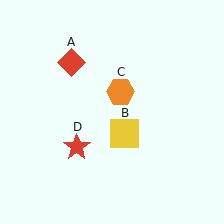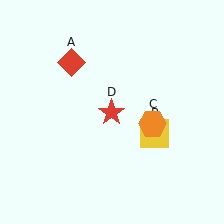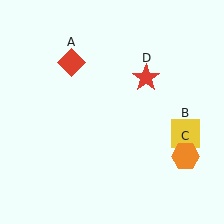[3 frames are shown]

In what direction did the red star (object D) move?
The red star (object D) moved up and to the right.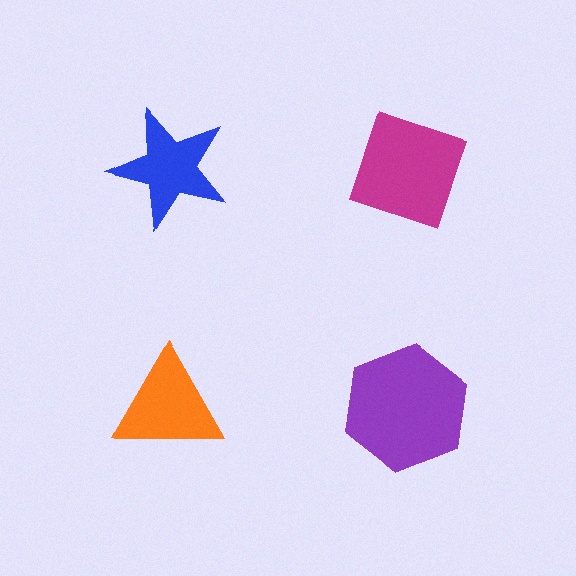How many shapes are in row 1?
2 shapes.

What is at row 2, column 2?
A purple hexagon.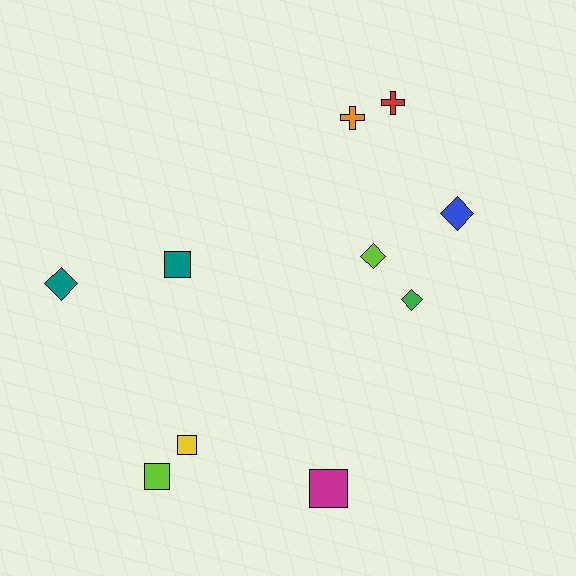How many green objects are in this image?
There is 1 green object.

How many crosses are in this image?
There are 2 crosses.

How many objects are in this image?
There are 10 objects.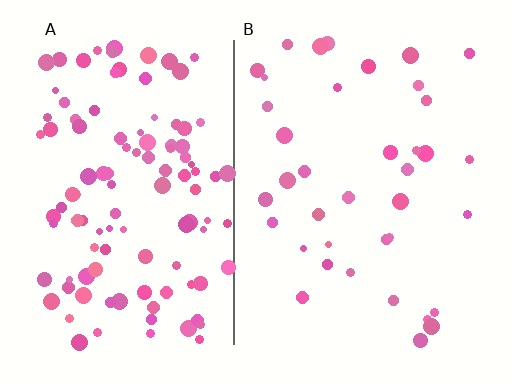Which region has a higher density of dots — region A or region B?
A (the left).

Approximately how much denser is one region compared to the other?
Approximately 2.9× — region A over region B.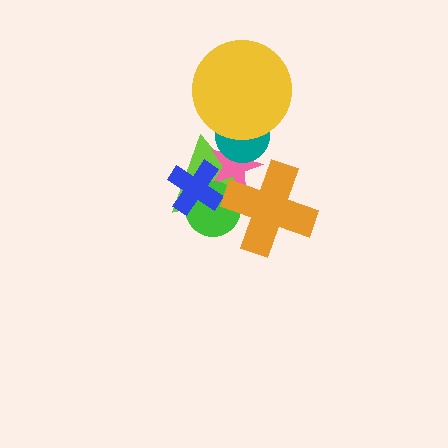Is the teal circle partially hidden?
Yes, it is partially covered by another shape.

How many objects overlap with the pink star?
5 objects overlap with the pink star.